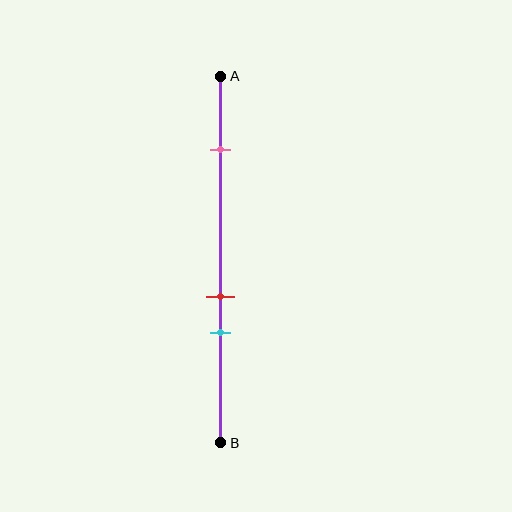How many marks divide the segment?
There are 3 marks dividing the segment.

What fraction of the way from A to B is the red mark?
The red mark is approximately 60% (0.6) of the way from A to B.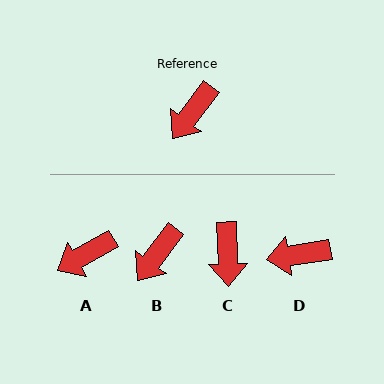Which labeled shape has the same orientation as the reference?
B.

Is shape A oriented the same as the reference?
No, it is off by about 24 degrees.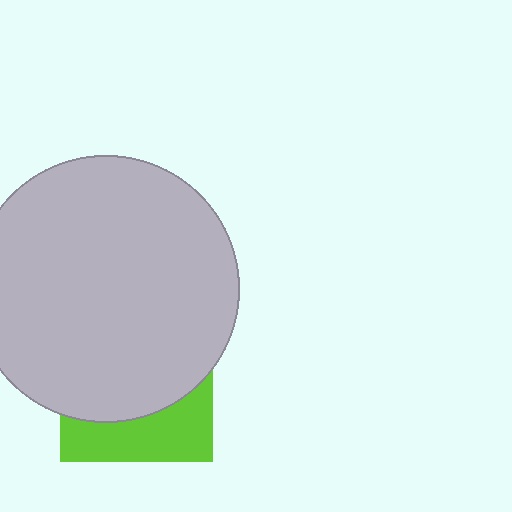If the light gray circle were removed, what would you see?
You would see the complete lime square.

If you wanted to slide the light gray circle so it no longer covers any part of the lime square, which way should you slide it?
Slide it up — that is the most direct way to separate the two shapes.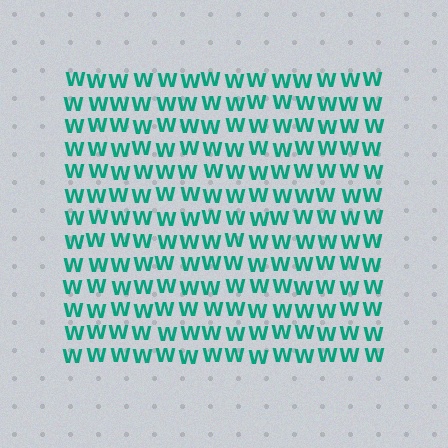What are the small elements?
The small elements are letter W's.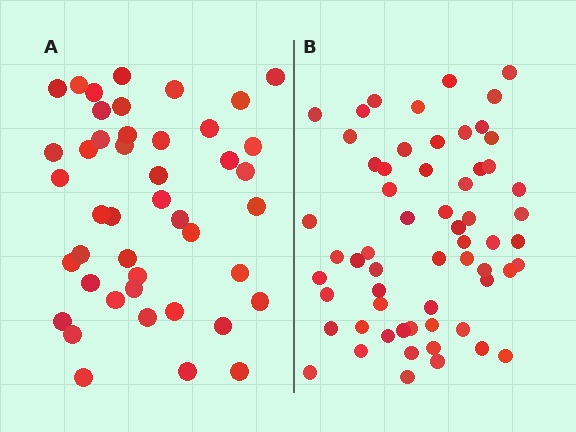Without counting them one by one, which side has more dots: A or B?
Region B (the right region) has more dots.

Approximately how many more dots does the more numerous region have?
Region B has approximately 15 more dots than region A.